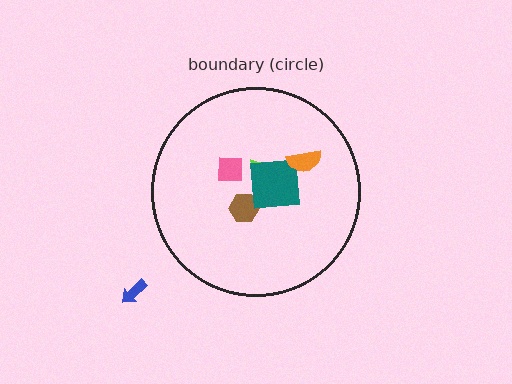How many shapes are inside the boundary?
5 inside, 1 outside.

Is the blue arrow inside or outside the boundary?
Outside.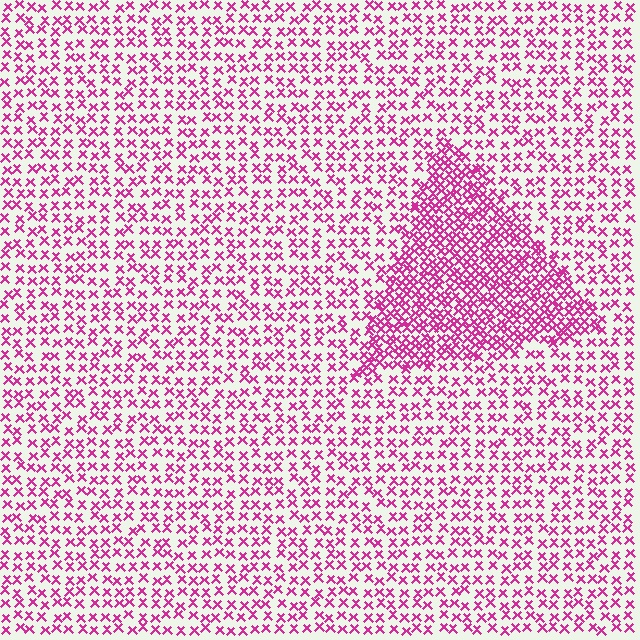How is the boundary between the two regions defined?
The boundary is defined by a change in element density (approximately 2.1x ratio). All elements are the same color, size, and shape.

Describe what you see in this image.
The image contains small magenta elements arranged at two different densities. A triangle-shaped region is visible where the elements are more densely packed than the surrounding area.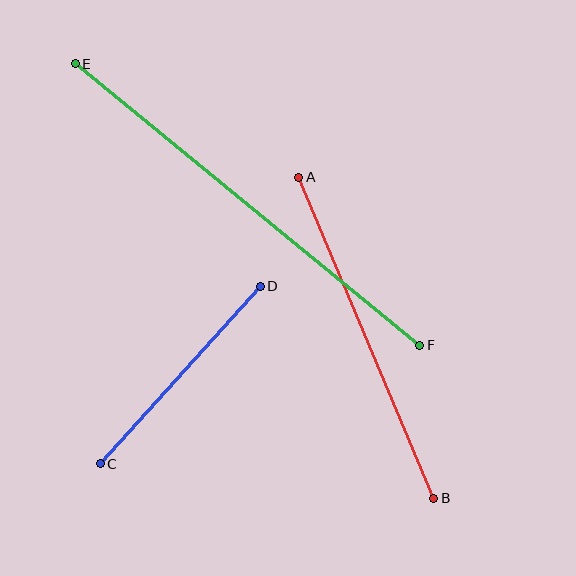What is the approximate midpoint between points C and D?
The midpoint is at approximately (180, 375) pixels.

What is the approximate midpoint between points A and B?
The midpoint is at approximately (366, 338) pixels.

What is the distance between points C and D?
The distance is approximately 239 pixels.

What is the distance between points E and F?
The distance is approximately 445 pixels.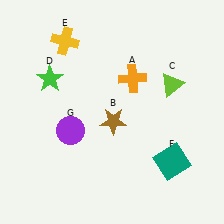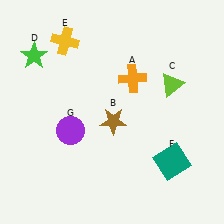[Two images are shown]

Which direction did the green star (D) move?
The green star (D) moved up.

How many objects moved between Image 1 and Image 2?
1 object moved between the two images.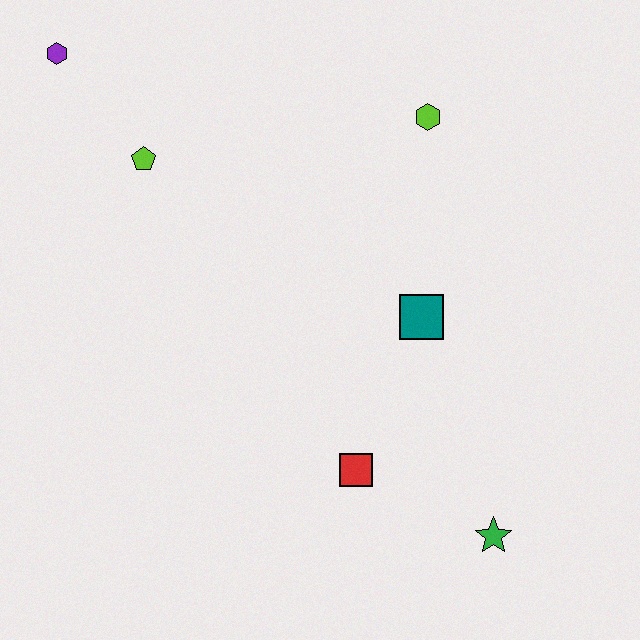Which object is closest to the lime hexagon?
The teal square is closest to the lime hexagon.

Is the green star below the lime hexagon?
Yes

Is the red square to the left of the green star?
Yes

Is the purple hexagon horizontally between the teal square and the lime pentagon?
No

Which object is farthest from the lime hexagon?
The green star is farthest from the lime hexagon.